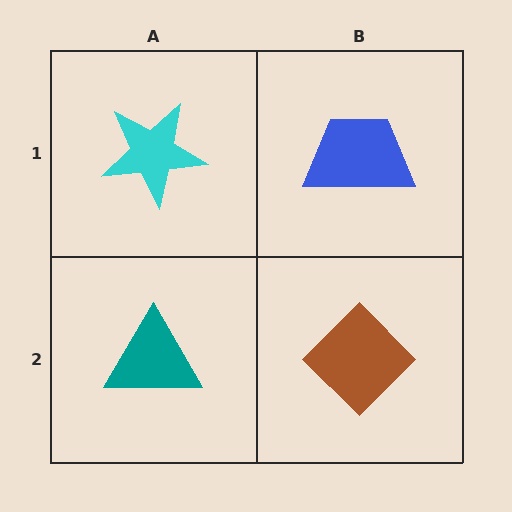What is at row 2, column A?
A teal triangle.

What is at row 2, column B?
A brown diamond.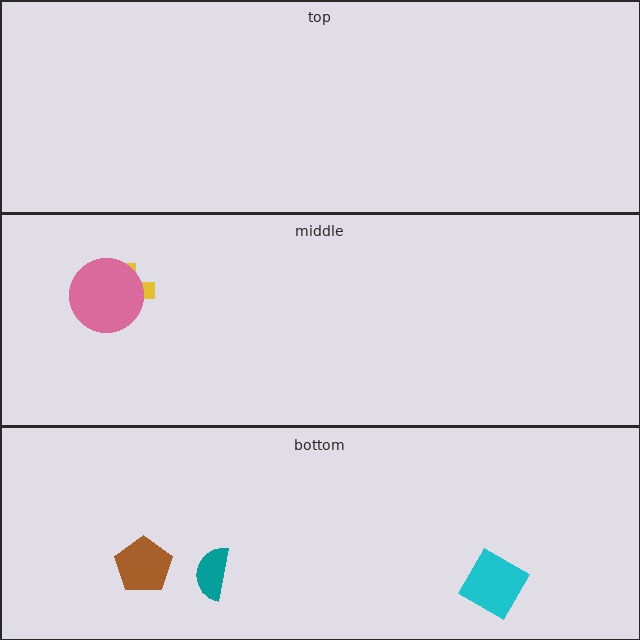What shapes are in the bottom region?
The teal semicircle, the cyan diamond, the brown pentagon.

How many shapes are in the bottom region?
3.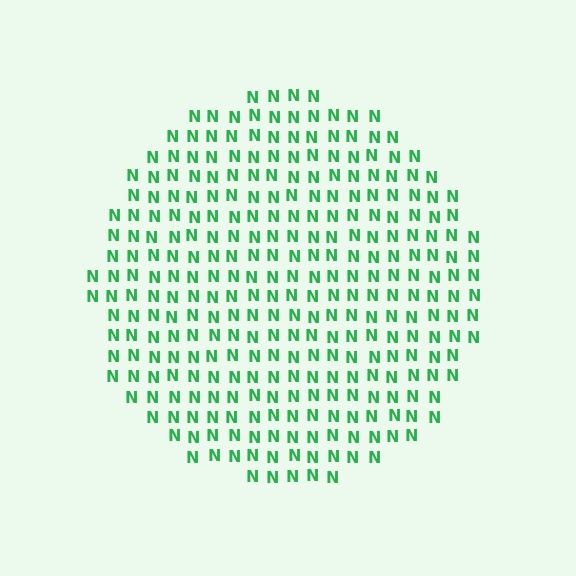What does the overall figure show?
The overall figure shows a circle.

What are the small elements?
The small elements are letter N's.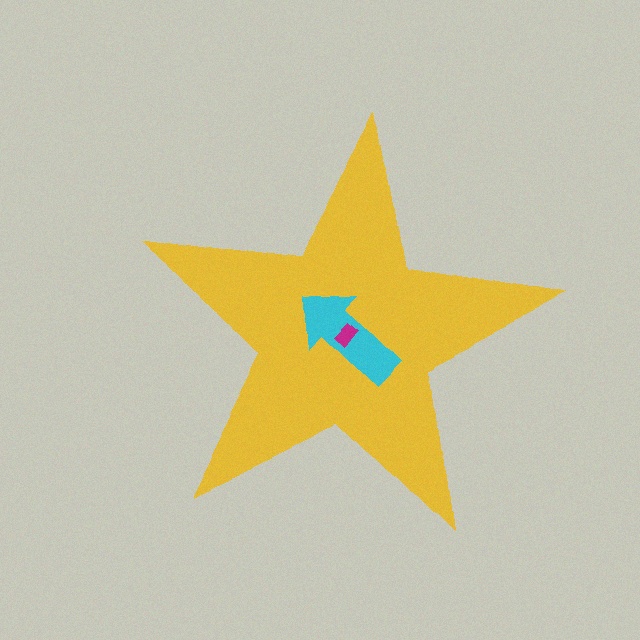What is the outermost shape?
The yellow star.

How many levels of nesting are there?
3.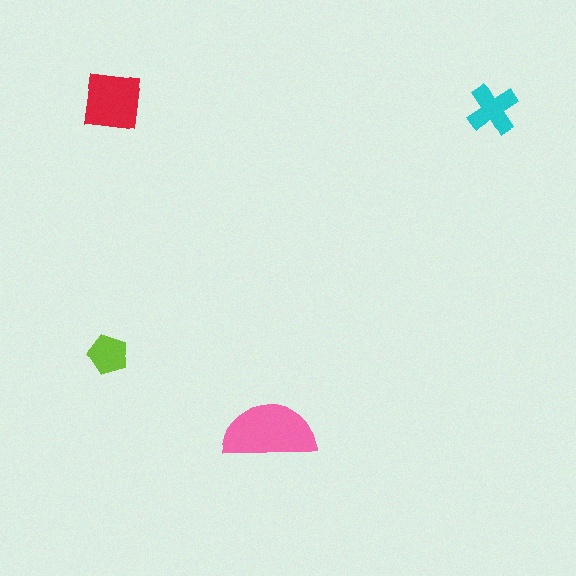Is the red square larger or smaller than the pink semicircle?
Smaller.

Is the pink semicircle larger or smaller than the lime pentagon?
Larger.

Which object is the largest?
The pink semicircle.